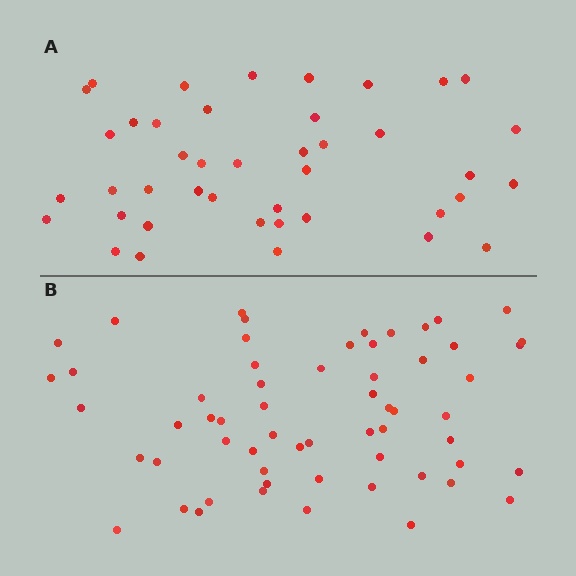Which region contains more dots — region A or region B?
Region B (the bottom region) has more dots.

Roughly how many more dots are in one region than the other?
Region B has approximately 20 more dots than region A.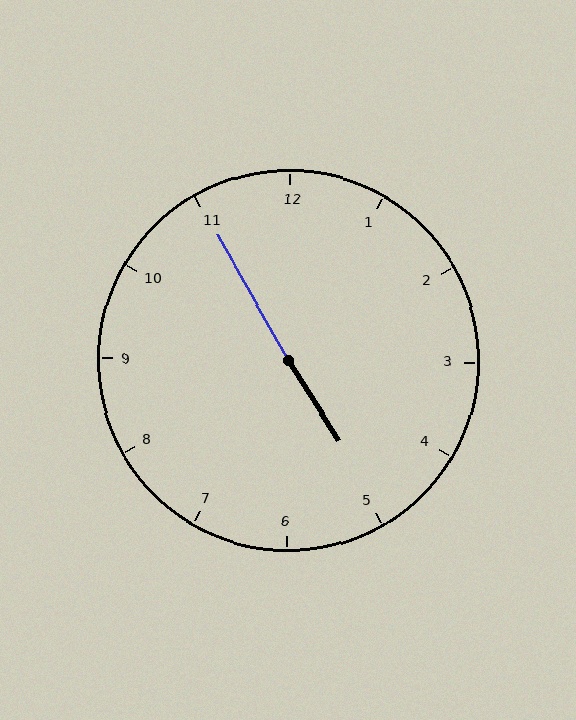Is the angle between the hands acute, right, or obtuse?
It is obtuse.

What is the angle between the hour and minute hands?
Approximately 178 degrees.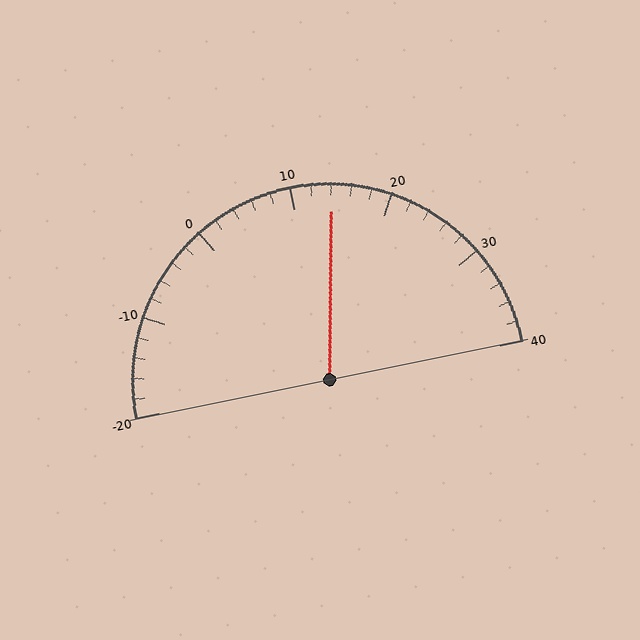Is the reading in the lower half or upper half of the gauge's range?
The reading is in the upper half of the range (-20 to 40).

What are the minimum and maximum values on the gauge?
The gauge ranges from -20 to 40.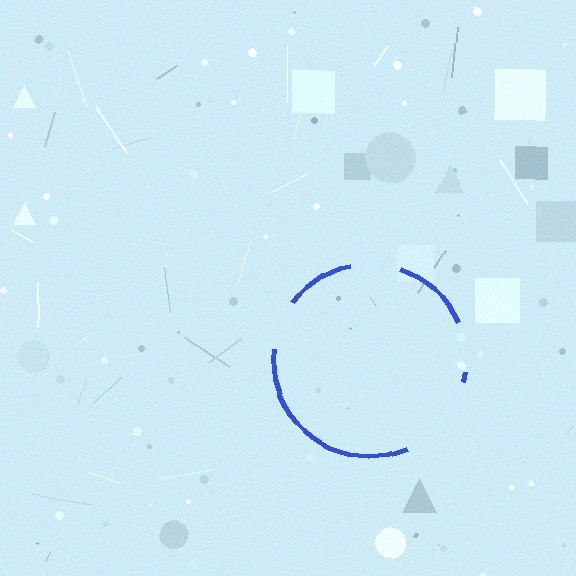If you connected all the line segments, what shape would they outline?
They would outline a circle.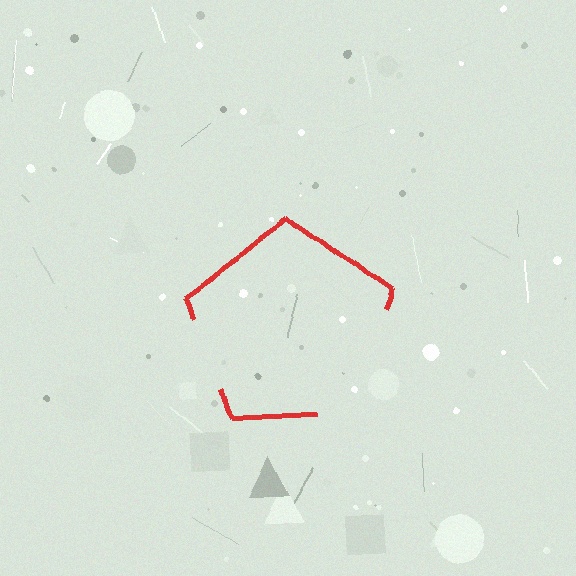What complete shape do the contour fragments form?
The contour fragments form a pentagon.